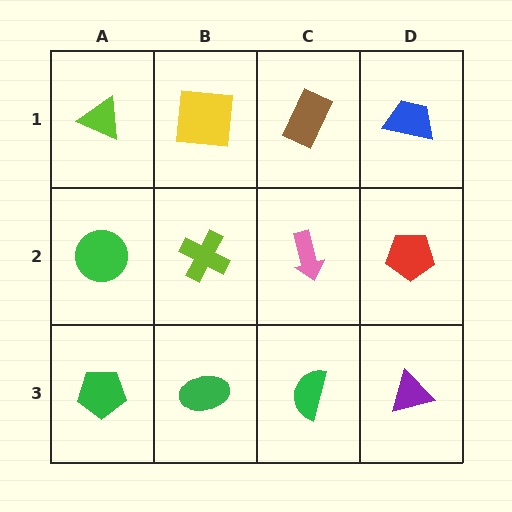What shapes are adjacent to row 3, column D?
A red pentagon (row 2, column D), a green semicircle (row 3, column C).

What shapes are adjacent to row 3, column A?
A green circle (row 2, column A), a green ellipse (row 3, column B).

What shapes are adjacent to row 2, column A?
A lime triangle (row 1, column A), a green pentagon (row 3, column A), a lime cross (row 2, column B).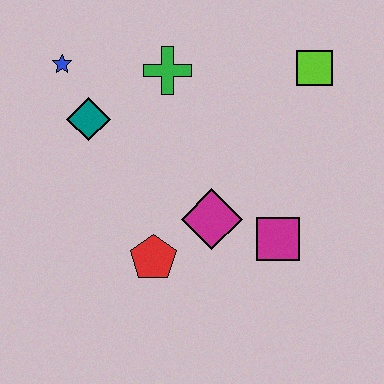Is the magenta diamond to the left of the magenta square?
Yes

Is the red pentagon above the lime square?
No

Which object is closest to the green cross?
The teal diamond is closest to the green cross.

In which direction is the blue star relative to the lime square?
The blue star is to the left of the lime square.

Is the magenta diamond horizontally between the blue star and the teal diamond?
No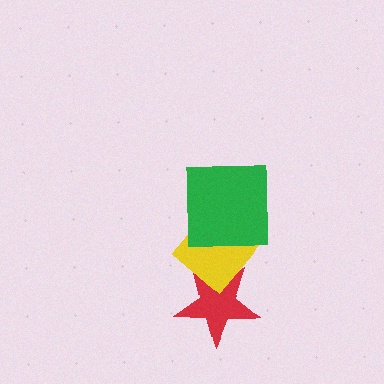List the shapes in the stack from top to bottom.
From top to bottom: the green square, the yellow diamond, the red star.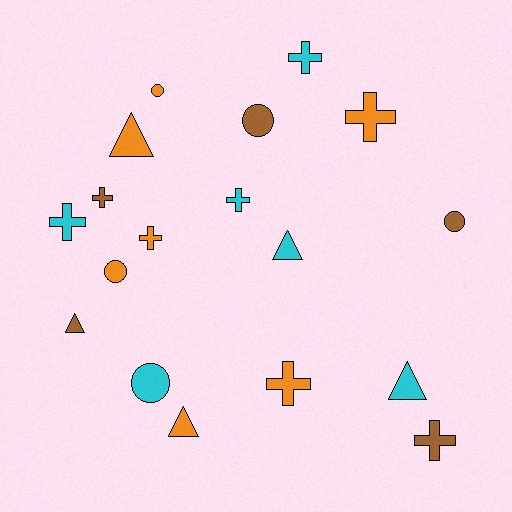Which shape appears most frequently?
Cross, with 8 objects.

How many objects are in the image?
There are 18 objects.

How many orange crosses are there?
There are 3 orange crosses.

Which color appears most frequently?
Orange, with 7 objects.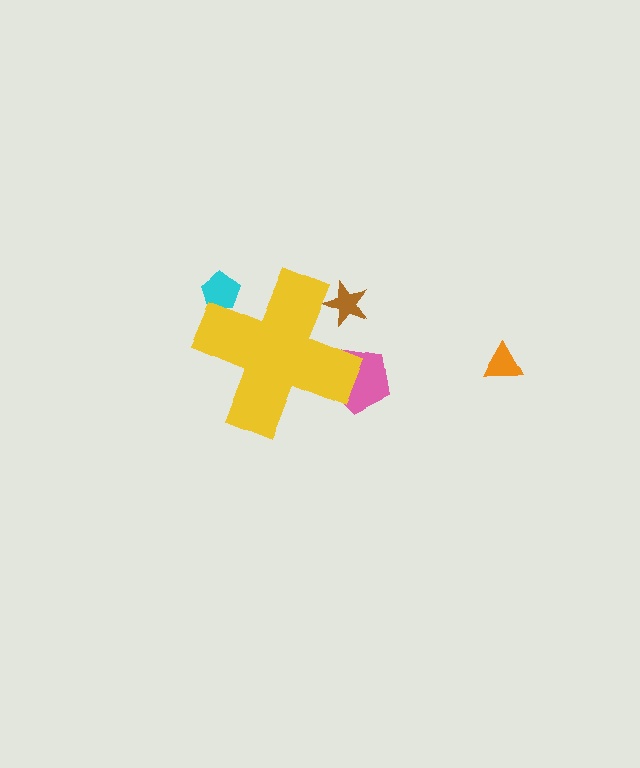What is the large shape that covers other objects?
A yellow cross.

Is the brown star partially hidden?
Yes, the brown star is partially hidden behind the yellow cross.